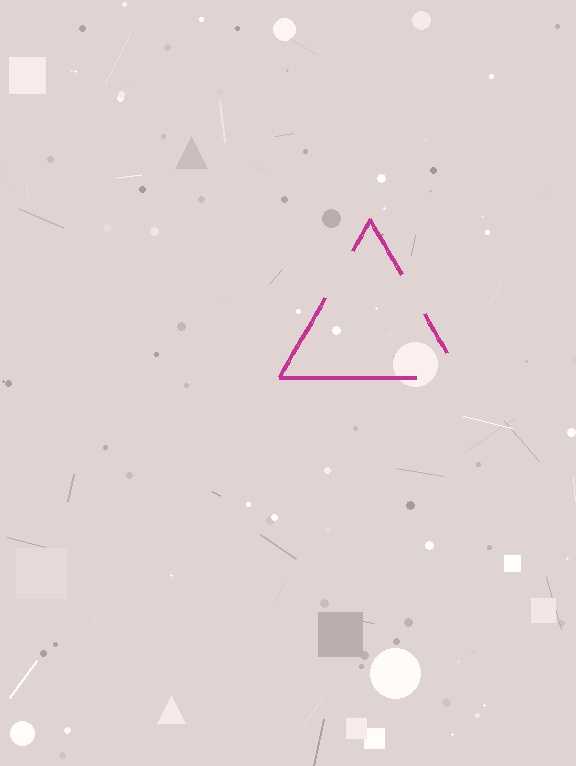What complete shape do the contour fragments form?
The contour fragments form a triangle.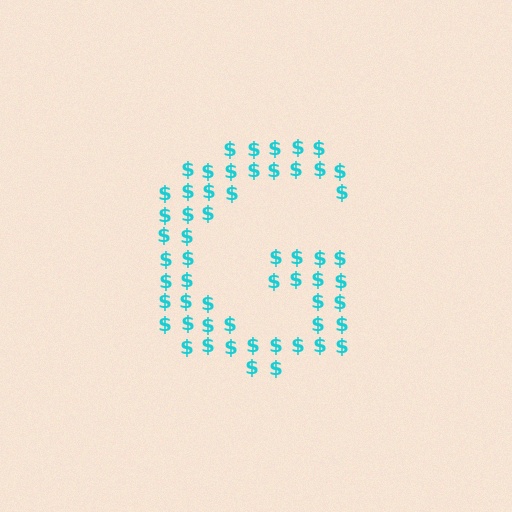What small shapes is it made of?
It is made of small dollar signs.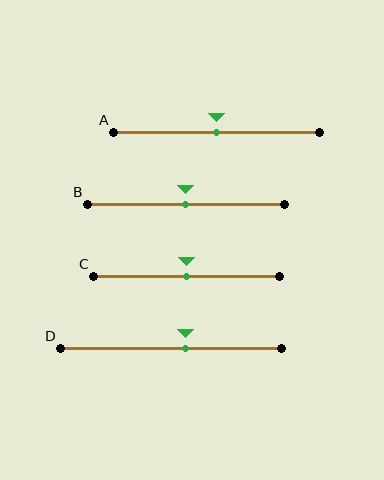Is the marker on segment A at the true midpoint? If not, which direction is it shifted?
Yes, the marker on segment A is at the true midpoint.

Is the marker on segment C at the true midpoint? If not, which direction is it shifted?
Yes, the marker on segment C is at the true midpoint.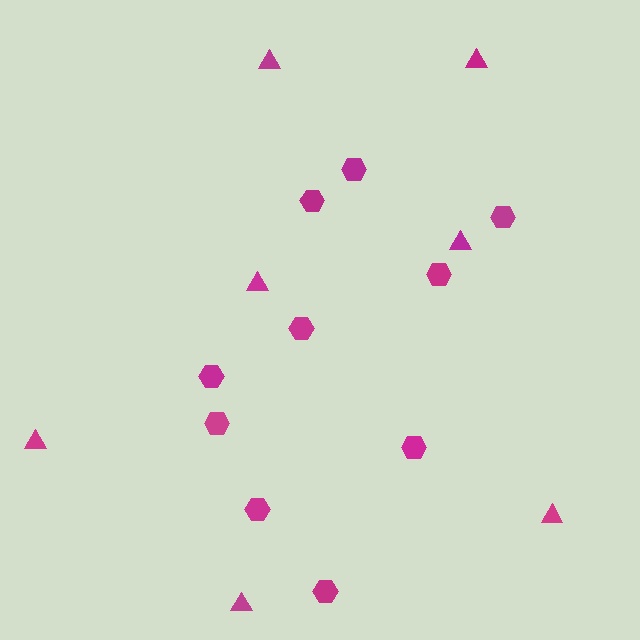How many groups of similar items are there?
There are 2 groups: one group of hexagons (10) and one group of triangles (7).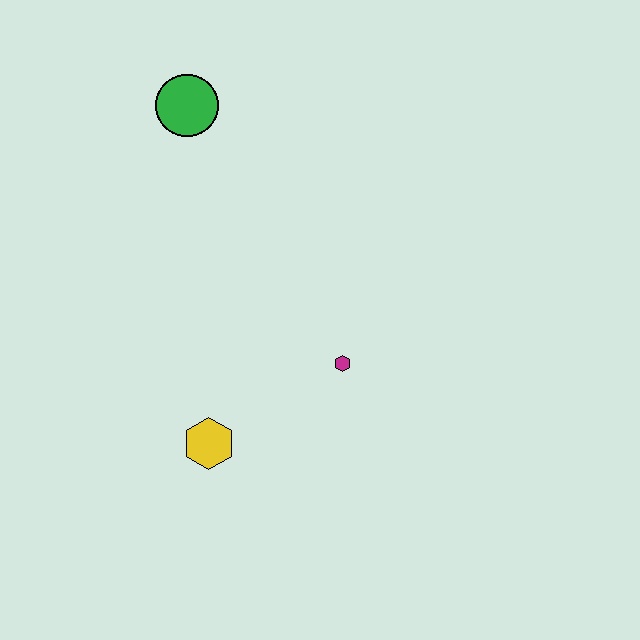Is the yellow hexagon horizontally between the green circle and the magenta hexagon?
Yes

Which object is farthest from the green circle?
The yellow hexagon is farthest from the green circle.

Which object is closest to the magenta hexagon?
The yellow hexagon is closest to the magenta hexagon.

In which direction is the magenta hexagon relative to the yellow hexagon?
The magenta hexagon is to the right of the yellow hexagon.